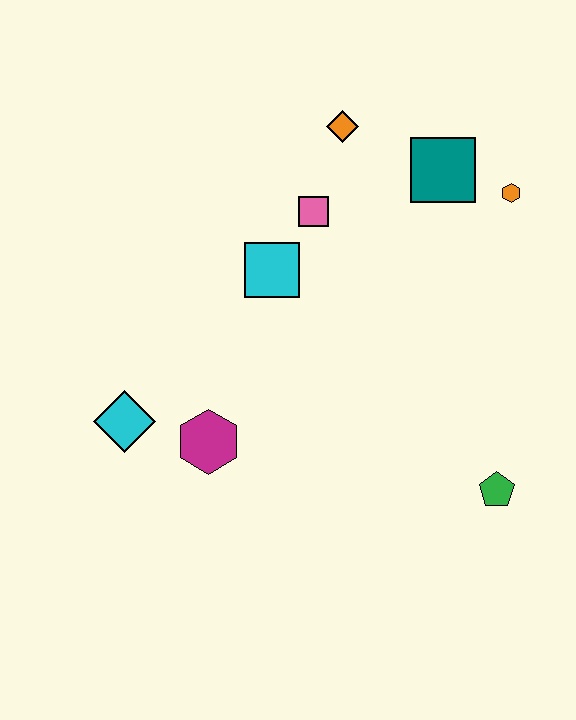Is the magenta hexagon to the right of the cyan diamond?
Yes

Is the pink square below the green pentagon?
No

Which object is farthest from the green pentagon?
The orange diamond is farthest from the green pentagon.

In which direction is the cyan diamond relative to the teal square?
The cyan diamond is to the left of the teal square.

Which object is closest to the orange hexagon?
The teal square is closest to the orange hexagon.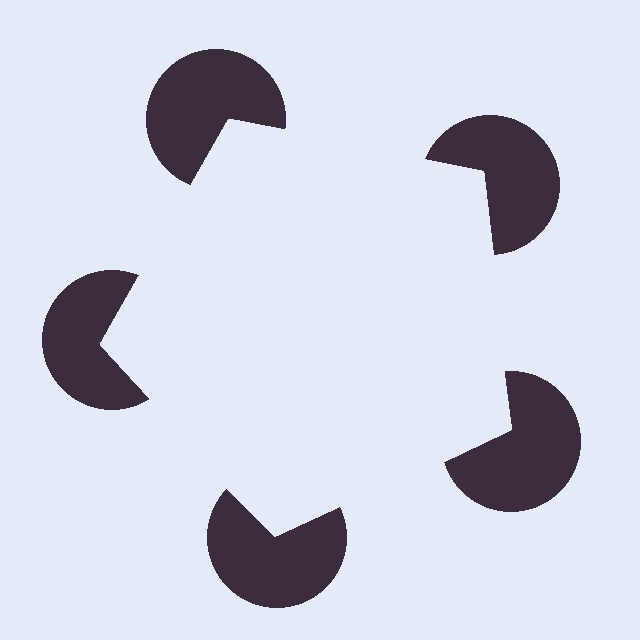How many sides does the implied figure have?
5 sides.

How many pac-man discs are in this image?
There are 5 — one at each vertex of the illusory pentagon.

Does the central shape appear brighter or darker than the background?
It typically appears slightly brighter than the background, even though no actual brightness change is drawn.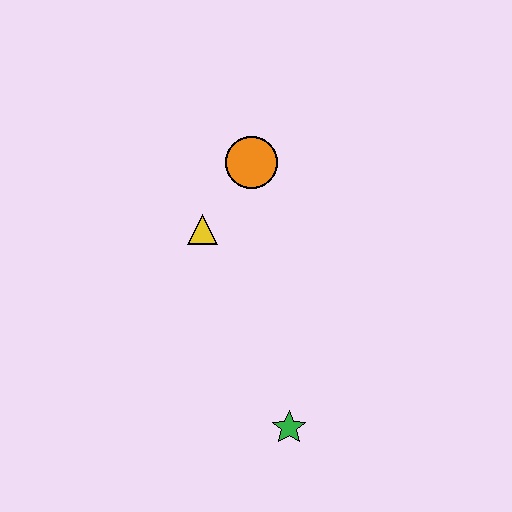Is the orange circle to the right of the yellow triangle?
Yes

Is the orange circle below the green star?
No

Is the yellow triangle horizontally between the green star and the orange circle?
No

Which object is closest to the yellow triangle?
The orange circle is closest to the yellow triangle.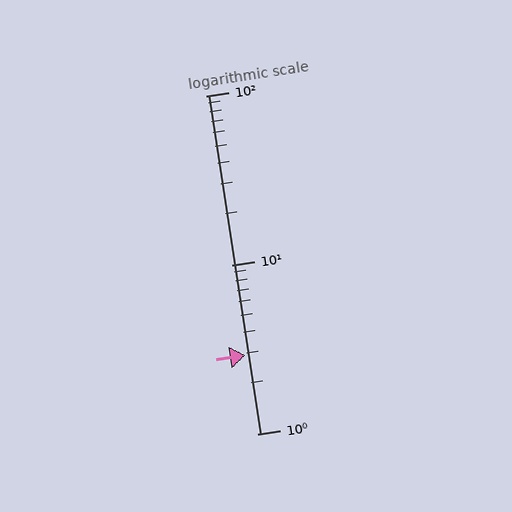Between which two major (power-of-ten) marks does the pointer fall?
The pointer is between 1 and 10.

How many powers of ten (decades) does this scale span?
The scale spans 2 decades, from 1 to 100.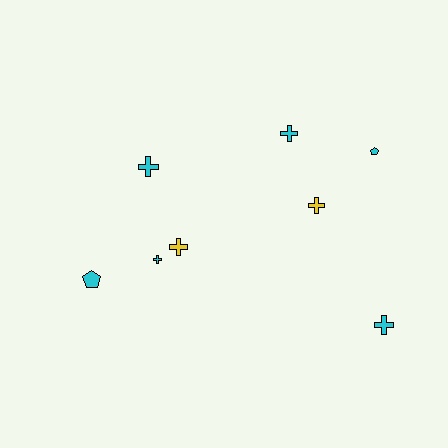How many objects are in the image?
There are 8 objects.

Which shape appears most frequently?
Cross, with 6 objects.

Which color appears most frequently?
Cyan, with 6 objects.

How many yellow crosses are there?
There are 2 yellow crosses.